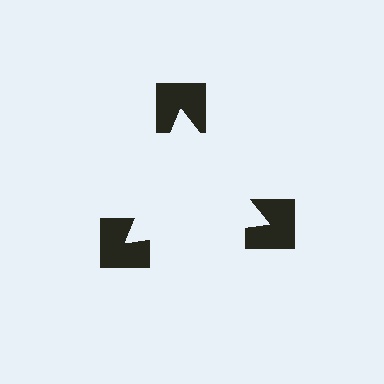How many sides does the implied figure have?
3 sides.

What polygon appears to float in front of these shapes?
An illusory triangle — its edges are inferred from the aligned wedge cuts in the notched squares, not physically drawn.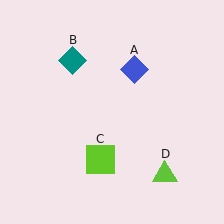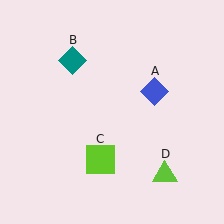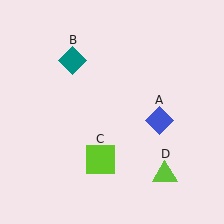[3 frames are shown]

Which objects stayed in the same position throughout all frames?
Teal diamond (object B) and lime square (object C) and lime triangle (object D) remained stationary.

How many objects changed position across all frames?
1 object changed position: blue diamond (object A).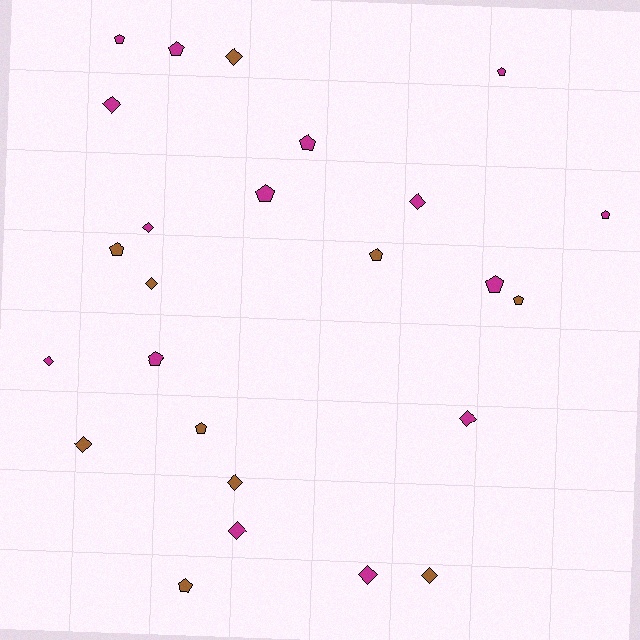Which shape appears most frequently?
Pentagon, with 13 objects.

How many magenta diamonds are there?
There are 7 magenta diamonds.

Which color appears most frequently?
Magenta, with 15 objects.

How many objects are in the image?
There are 25 objects.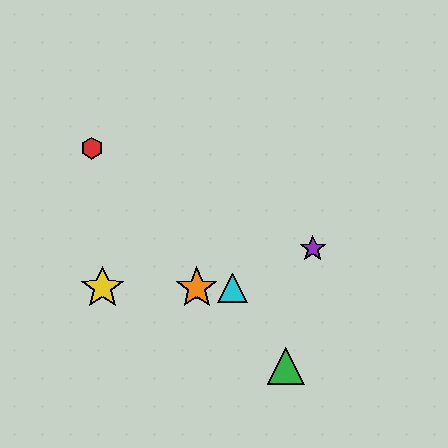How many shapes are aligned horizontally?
4 shapes (the blue triangle, the yellow star, the orange star, the cyan triangle) are aligned horizontally.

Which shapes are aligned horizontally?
The blue triangle, the yellow star, the orange star, the cyan triangle are aligned horizontally.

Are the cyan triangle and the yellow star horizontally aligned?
Yes, both are at y≈288.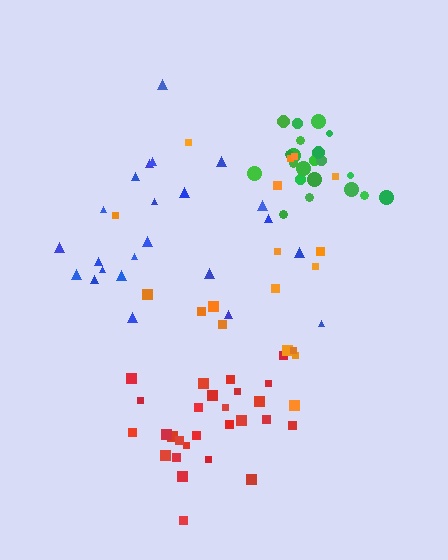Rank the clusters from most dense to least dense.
red, green, blue, orange.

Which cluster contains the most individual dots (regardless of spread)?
Red (27).